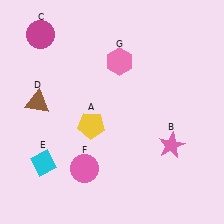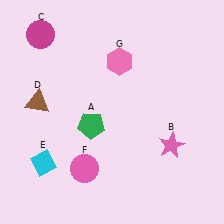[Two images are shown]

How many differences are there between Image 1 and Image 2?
There is 1 difference between the two images.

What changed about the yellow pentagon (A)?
In Image 1, A is yellow. In Image 2, it changed to green.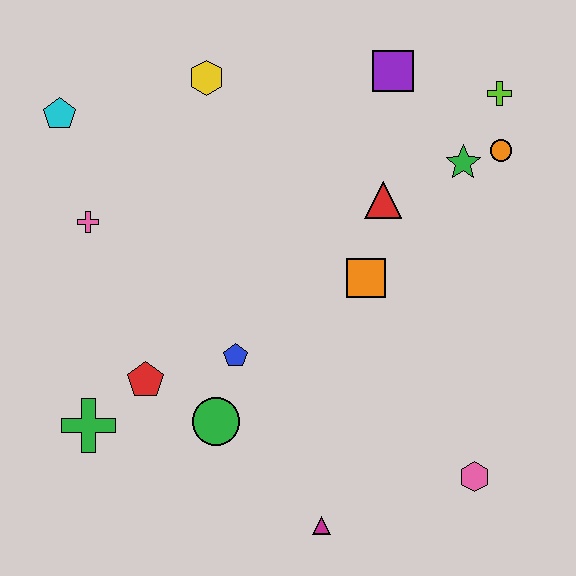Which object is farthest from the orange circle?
The green cross is farthest from the orange circle.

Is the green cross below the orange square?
Yes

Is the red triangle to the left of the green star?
Yes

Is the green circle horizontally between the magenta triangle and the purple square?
No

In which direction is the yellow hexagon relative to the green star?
The yellow hexagon is to the left of the green star.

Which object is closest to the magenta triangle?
The green circle is closest to the magenta triangle.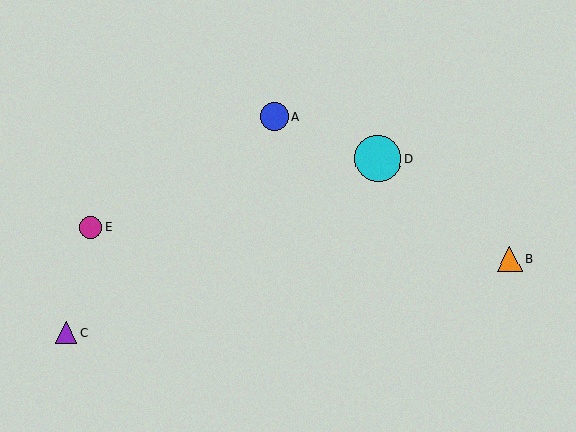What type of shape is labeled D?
Shape D is a cyan circle.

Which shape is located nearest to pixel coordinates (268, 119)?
The blue circle (labeled A) at (274, 117) is nearest to that location.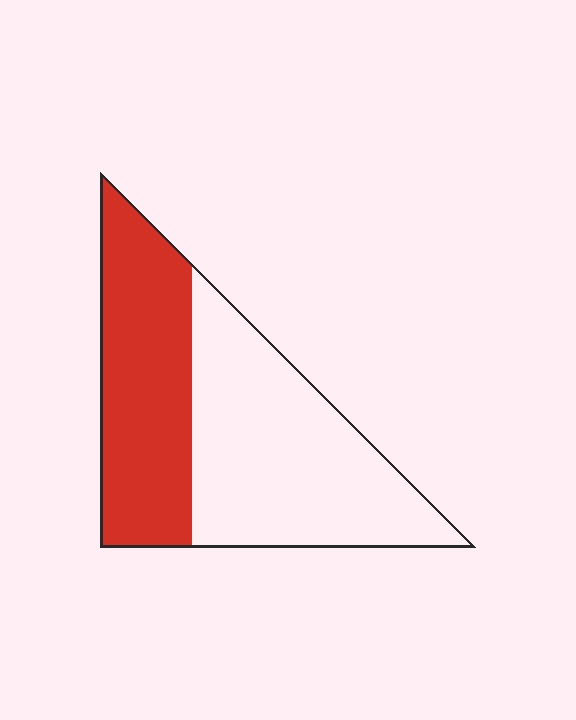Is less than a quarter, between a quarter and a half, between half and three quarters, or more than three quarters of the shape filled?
Between a quarter and a half.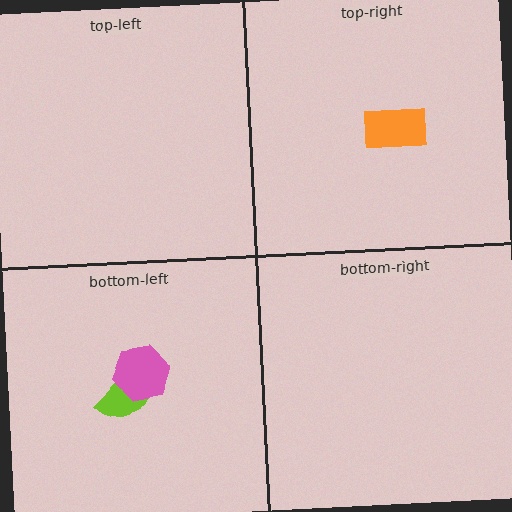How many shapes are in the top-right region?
1.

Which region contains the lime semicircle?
The bottom-left region.